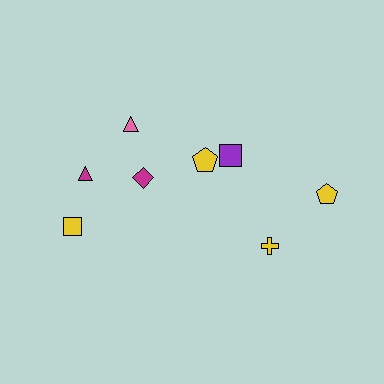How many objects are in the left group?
There are 5 objects.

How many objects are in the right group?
There are 3 objects.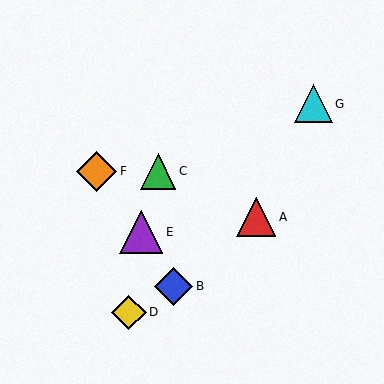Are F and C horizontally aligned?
Yes, both are at y≈171.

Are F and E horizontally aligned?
No, F is at y≈171 and E is at y≈232.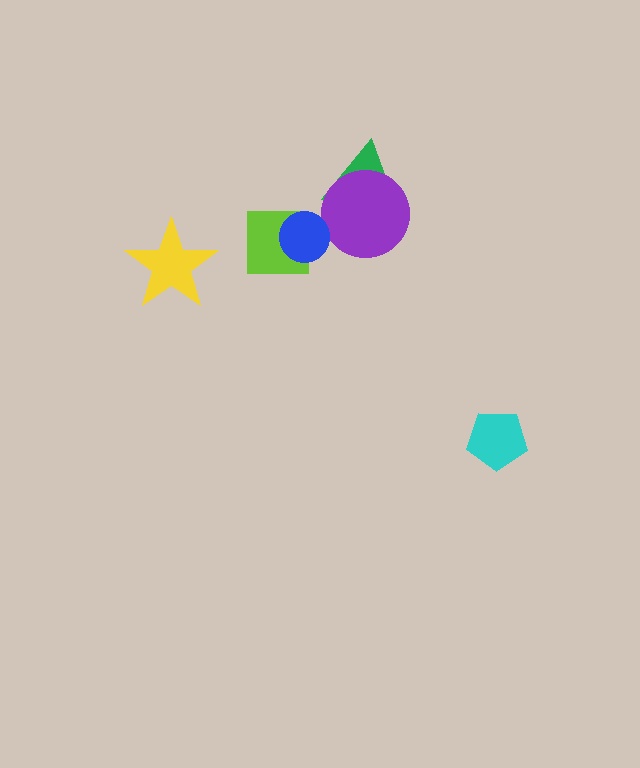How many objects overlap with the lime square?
1 object overlaps with the lime square.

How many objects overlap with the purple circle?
1 object overlaps with the purple circle.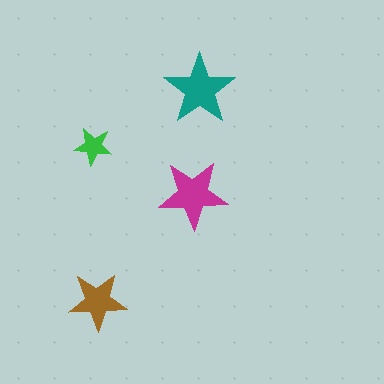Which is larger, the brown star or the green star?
The brown one.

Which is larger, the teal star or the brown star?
The teal one.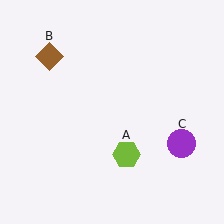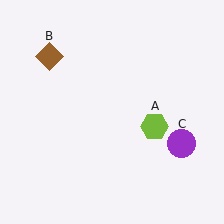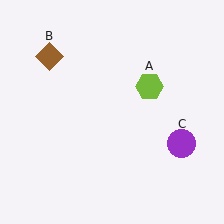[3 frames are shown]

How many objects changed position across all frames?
1 object changed position: lime hexagon (object A).